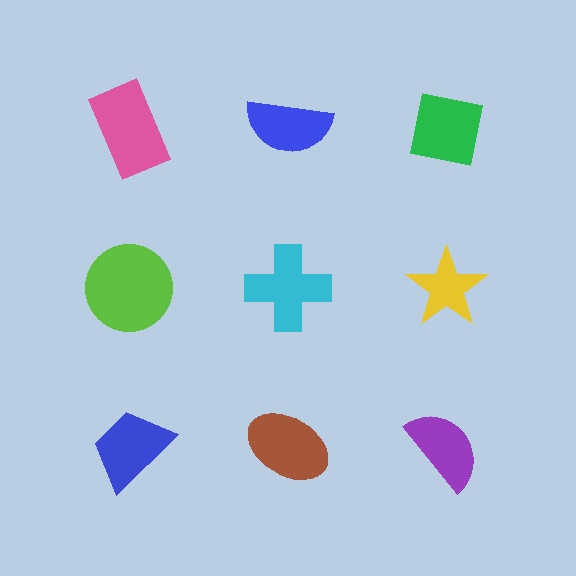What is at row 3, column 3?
A purple semicircle.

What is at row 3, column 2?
A brown ellipse.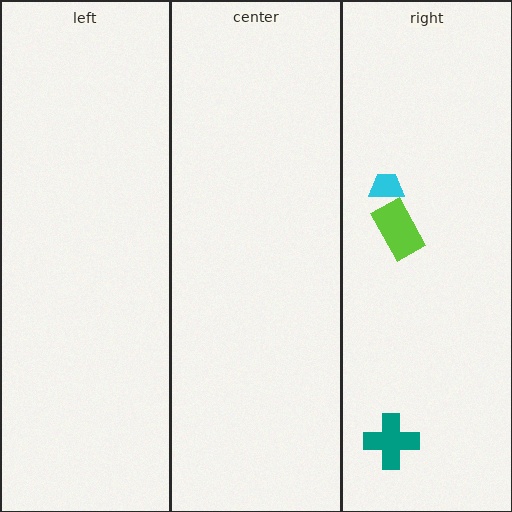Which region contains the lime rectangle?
The right region.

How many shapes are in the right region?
3.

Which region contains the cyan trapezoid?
The right region.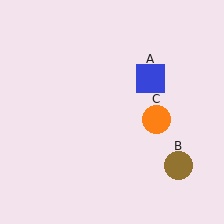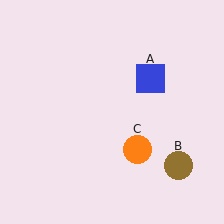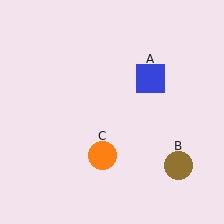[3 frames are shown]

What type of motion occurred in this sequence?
The orange circle (object C) rotated clockwise around the center of the scene.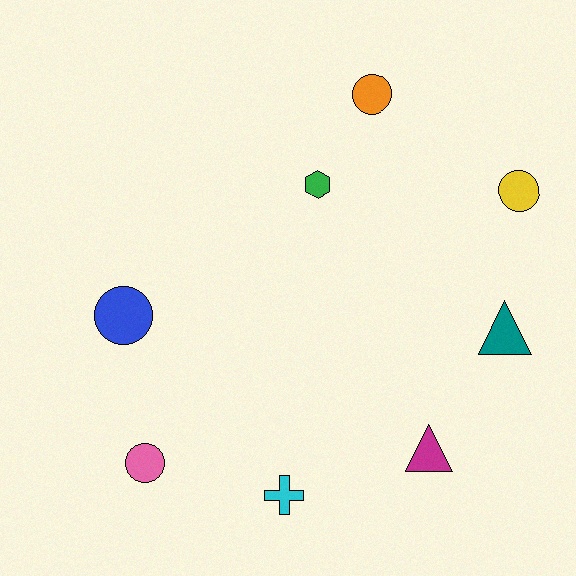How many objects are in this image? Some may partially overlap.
There are 8 objects.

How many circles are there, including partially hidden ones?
There are 4 circles.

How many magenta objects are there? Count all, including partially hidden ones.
There is 1 magenta object.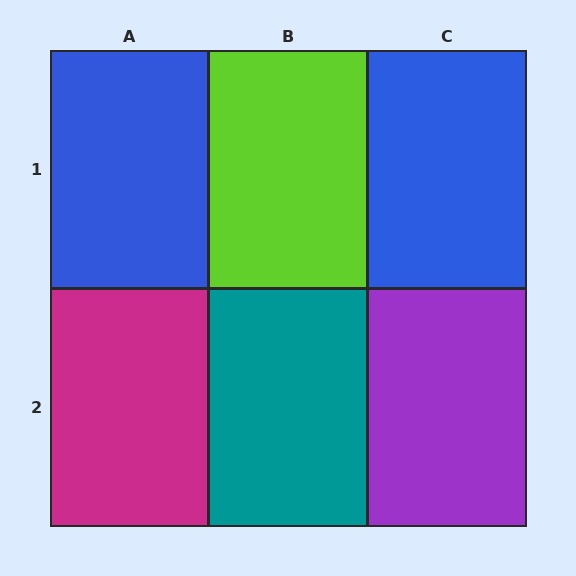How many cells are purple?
1 cell is purple.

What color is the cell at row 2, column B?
Teal.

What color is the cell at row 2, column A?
Magenta.